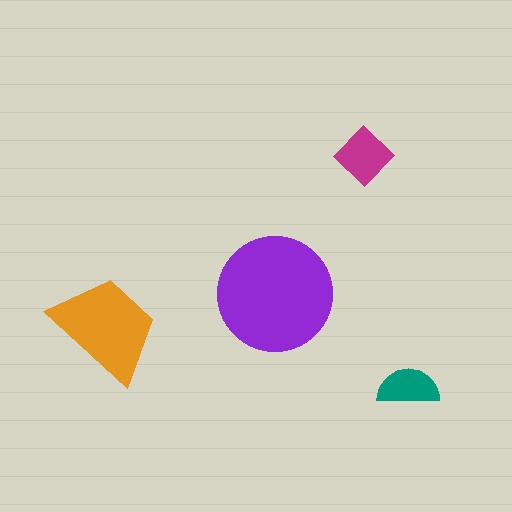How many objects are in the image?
There are 4 objects in the image.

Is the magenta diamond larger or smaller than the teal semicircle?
Larger.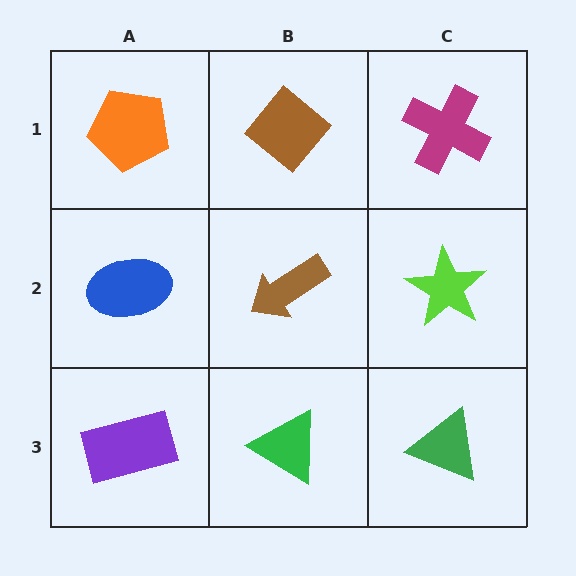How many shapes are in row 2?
3 shapes.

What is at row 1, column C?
A magenta cross.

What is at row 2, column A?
A blue ellipse.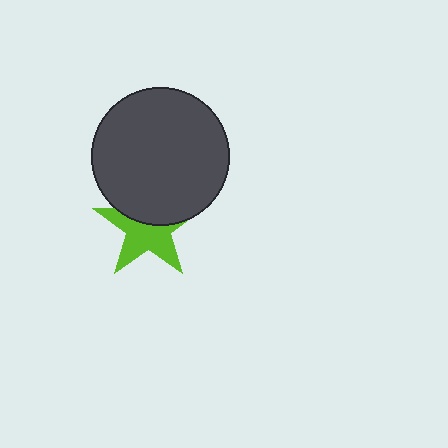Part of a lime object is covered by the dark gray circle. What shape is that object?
It is a star.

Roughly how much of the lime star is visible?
About half of it is visible (roughly 58%).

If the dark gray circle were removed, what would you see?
You would see the complete lime star.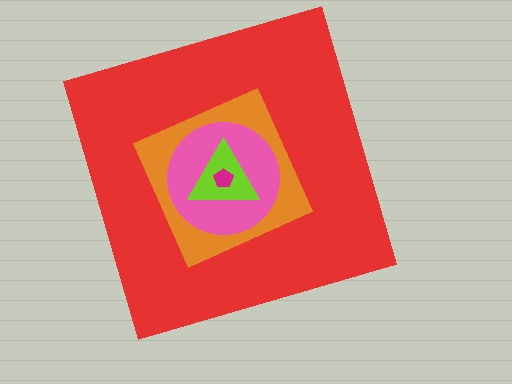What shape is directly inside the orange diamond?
The pink circle.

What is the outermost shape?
The red square.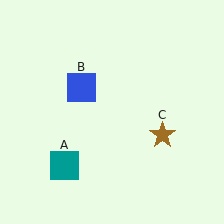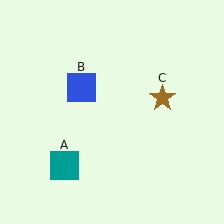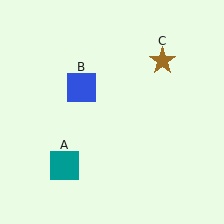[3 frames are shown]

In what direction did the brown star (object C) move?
The brown star (object C) moved up.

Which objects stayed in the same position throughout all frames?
Teal square (object A) and blue square (object B) remained stationary.